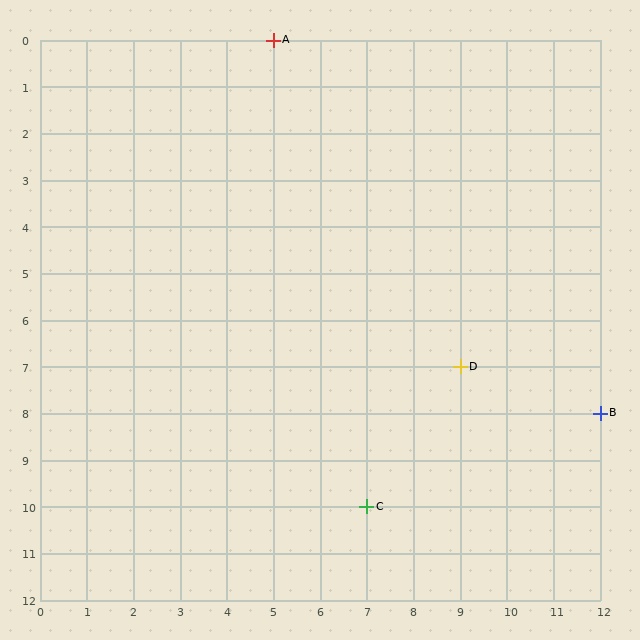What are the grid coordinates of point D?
Point D is at grid coordinates (9, 7).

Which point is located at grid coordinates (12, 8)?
Point B is at (12, 8).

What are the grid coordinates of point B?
Point B is at grid coordinates (12, 8).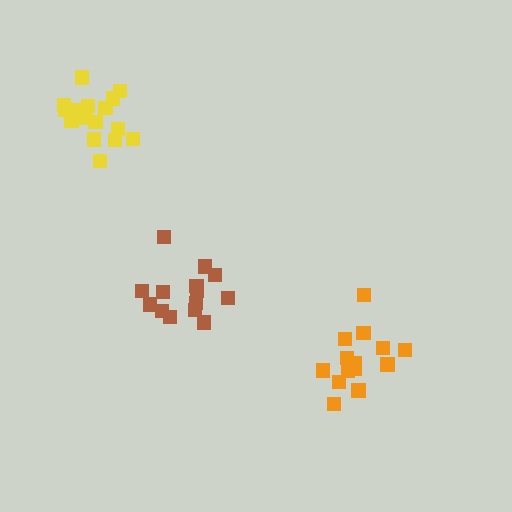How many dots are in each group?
Group 1: 14 dots, Group 2: 16 dots, Group 3: 14 dots (44 total).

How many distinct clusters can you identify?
There are 3 distinct clusters.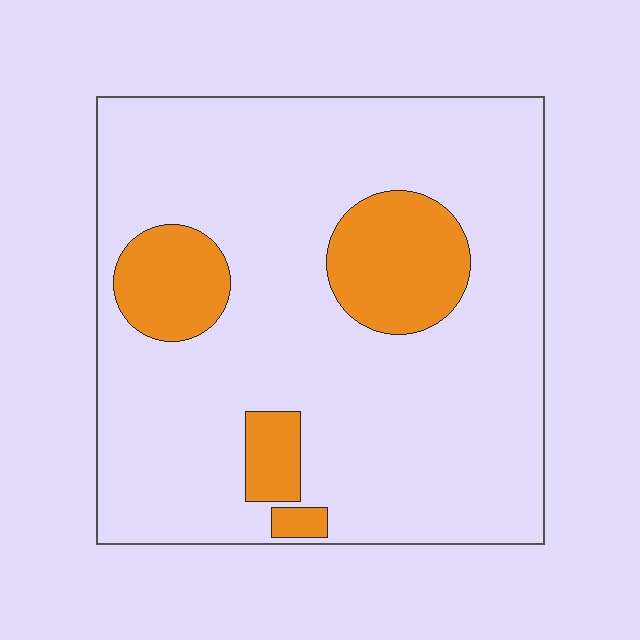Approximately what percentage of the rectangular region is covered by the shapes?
Approximately 15%.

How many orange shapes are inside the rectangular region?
4.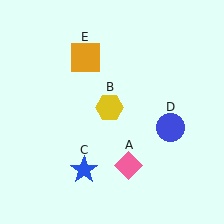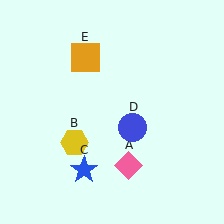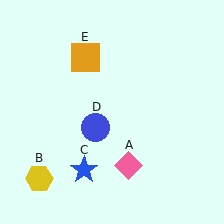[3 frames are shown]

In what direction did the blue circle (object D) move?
The blue circle (object D) moved left.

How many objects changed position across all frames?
2 objects changed position: yellow hexagon (object B), blue circle (object D).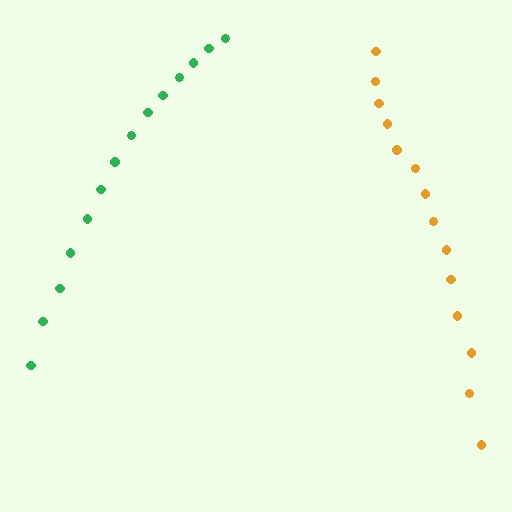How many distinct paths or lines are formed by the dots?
There are 2 distinct paths.